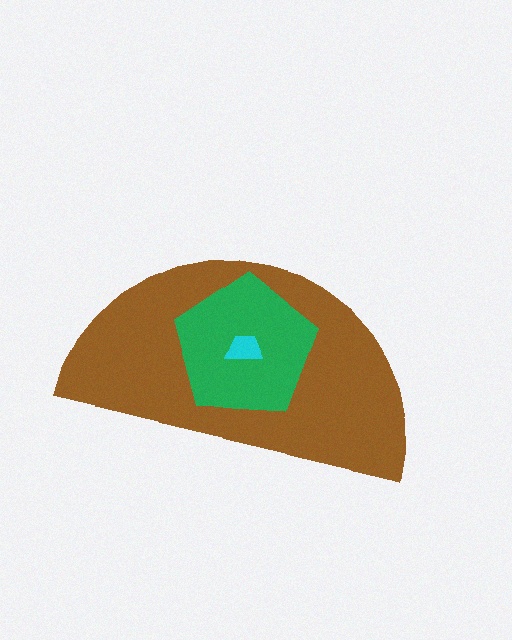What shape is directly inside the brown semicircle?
The green pentagon.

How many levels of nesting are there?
3.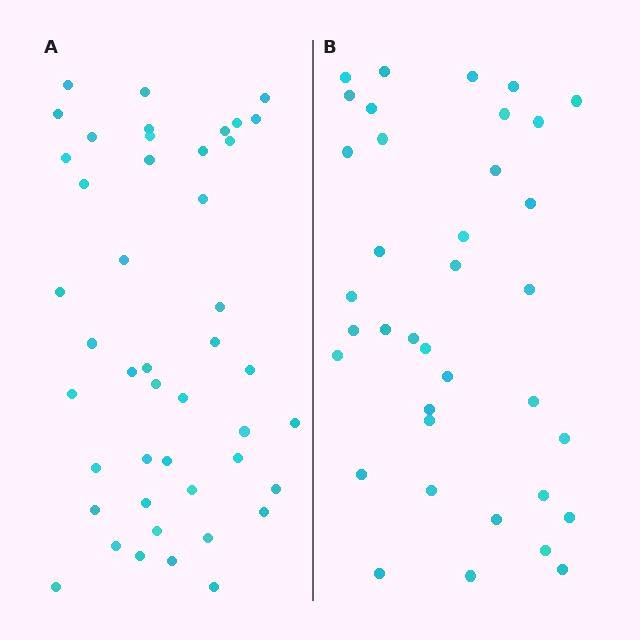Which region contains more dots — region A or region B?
Region A (the left region) has more dots.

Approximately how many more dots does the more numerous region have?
Region A has roughly 8 or so more dots than region B.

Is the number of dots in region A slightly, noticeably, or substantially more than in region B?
Region A has only slightly more — the two regions are fairly close. The ratio is roughly 1.2 to 1.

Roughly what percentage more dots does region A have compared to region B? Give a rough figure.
About 20% more.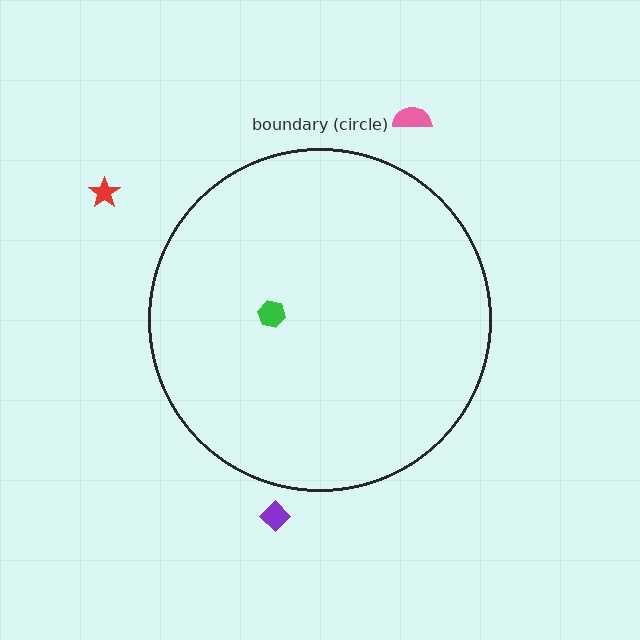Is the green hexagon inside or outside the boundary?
Inside.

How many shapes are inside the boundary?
1 inside, 3 outside.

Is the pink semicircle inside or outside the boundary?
Outside.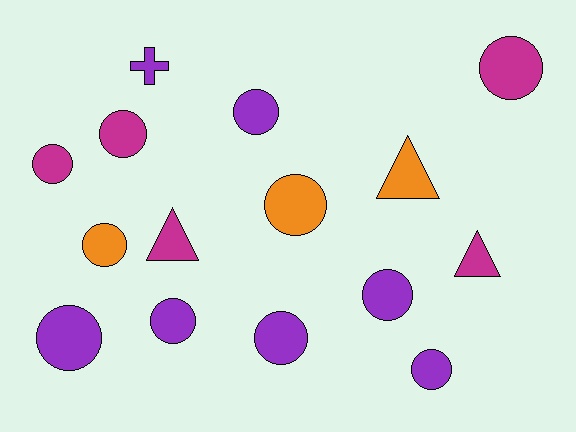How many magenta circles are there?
There are 3 magenta circles.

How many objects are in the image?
There are 15 objects.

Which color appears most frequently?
Purple, with 7 objects.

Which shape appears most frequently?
Circle, with 11 objects.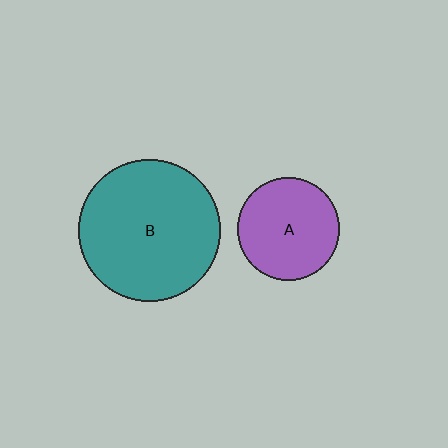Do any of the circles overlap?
No, none of the circles overlap.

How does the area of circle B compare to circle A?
Approximately 1.9 times.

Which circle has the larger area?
Circle B (teal).